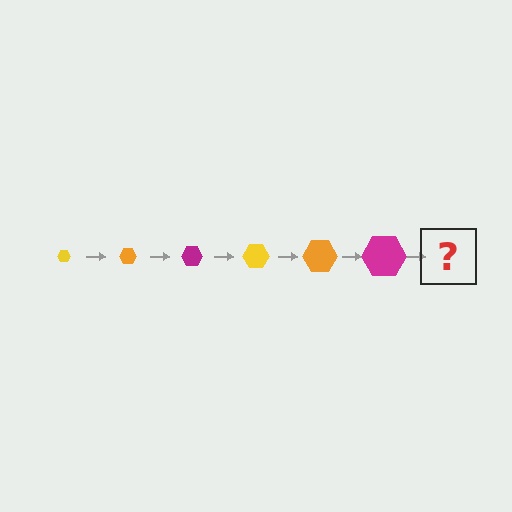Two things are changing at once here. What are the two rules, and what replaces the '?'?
The two rules are that the hexagon grows larger each step and the color cycles through yellow, orange, and magenta. The '?' should be a yellow hexagon, larger than the previous one.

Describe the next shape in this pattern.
It should be a yellow hexagon, larger than the previous one.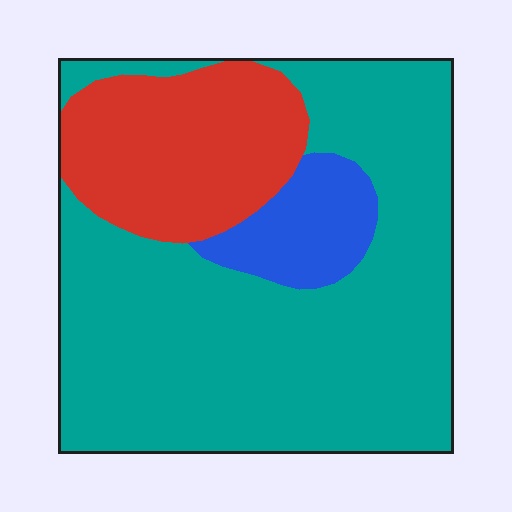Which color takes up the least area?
Blue, at roughly 10%.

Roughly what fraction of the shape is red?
Red covers around 25% of the shape.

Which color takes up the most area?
Teal, at roughly 70%.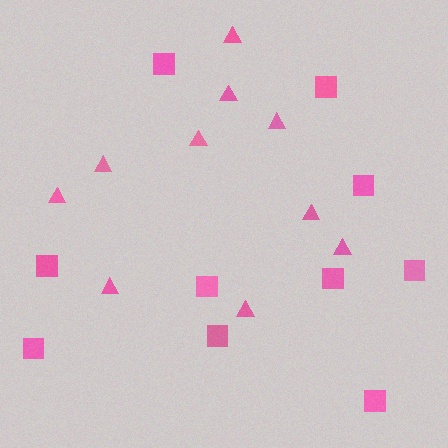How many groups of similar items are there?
There are 2 groups: one group of triangles (10) and one group of squares (10).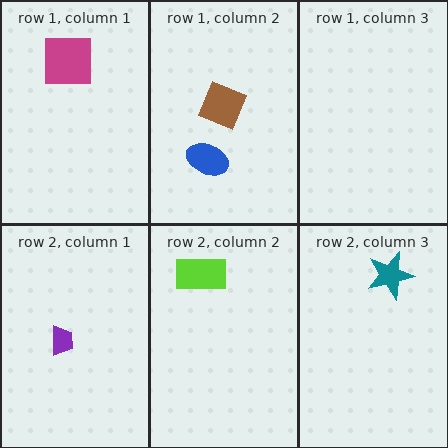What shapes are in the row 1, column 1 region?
The magenta square.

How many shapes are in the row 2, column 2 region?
1.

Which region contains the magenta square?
The row 1, column 1 region.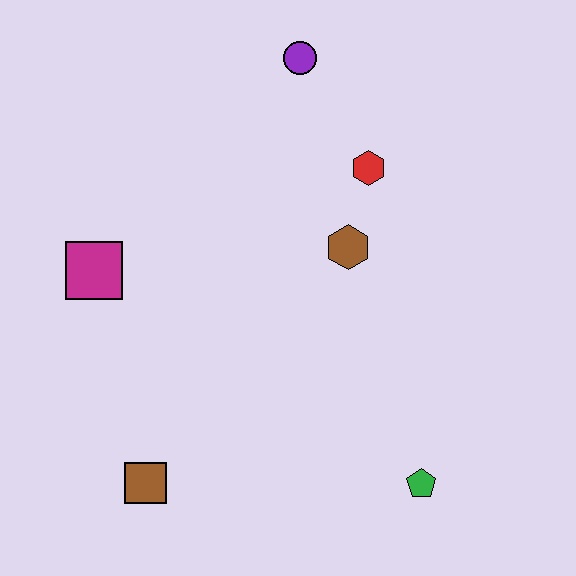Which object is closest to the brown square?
The magenta square is closest to the brown square.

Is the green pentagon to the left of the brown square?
No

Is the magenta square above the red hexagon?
No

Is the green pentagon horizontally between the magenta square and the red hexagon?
No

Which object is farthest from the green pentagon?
The purple circle is farthest from the green pentagon.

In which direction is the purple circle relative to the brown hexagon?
The purple circle is above the brown hexagon.